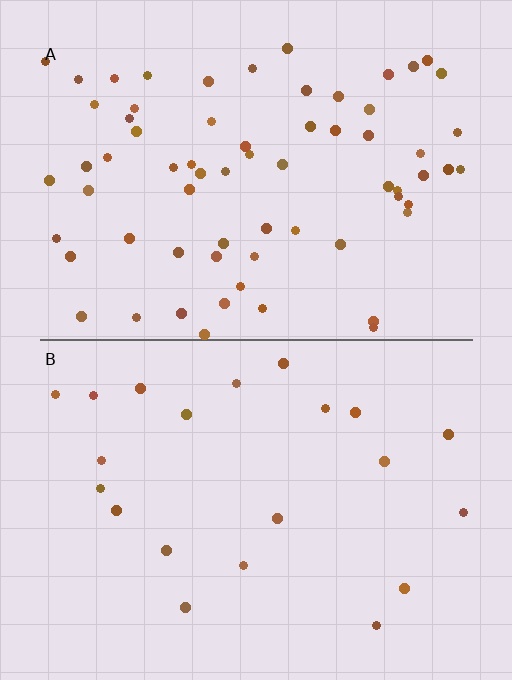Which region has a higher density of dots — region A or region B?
A (the top).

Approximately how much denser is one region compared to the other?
Approximately 3.2× — region A over region B.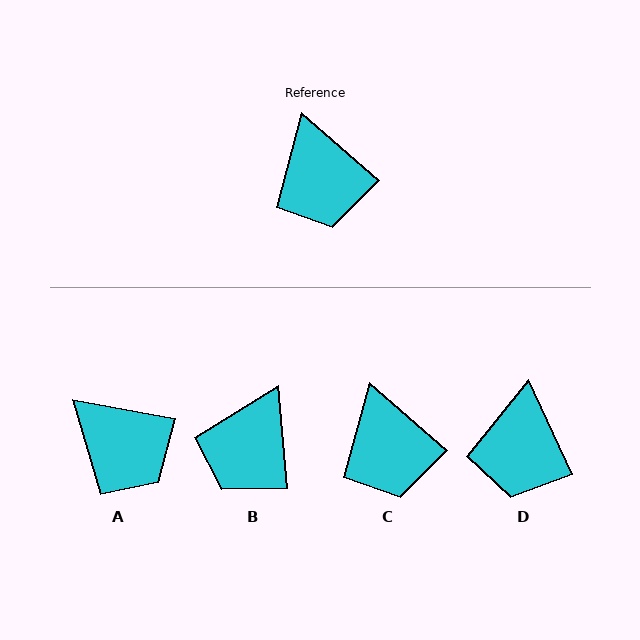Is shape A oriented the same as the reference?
No, it is off by about 31 degrees.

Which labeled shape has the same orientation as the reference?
C.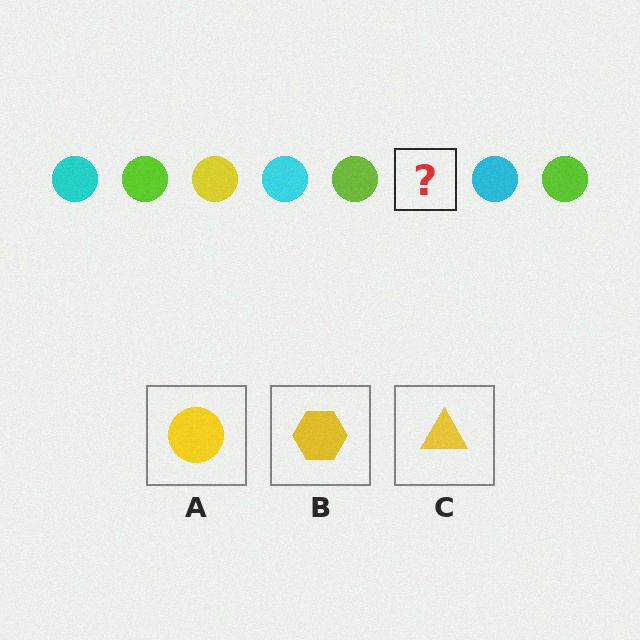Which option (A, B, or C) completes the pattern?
A.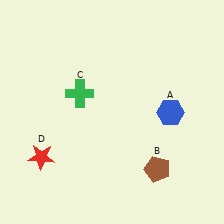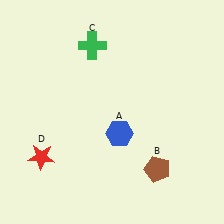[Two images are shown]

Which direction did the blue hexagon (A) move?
The blue hexagon (A) moved left.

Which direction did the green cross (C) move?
The green cross (C) moved up.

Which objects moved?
The objects that moved are: the blue hexagon (A), the green cross (C).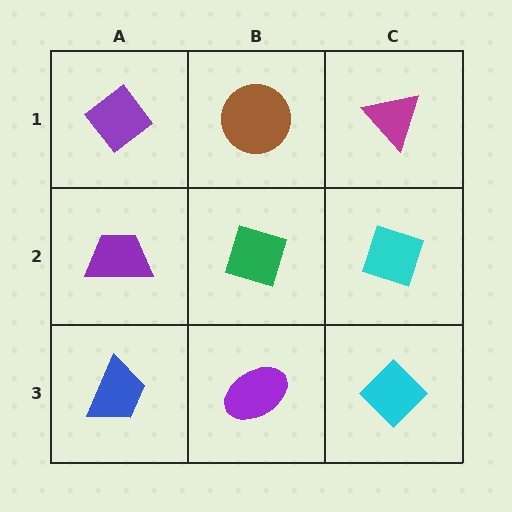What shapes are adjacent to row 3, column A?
A purple trapezoid (row 2, column A), a purple ellipse (row 3, column B).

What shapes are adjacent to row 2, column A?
A purple diamond (row 1, column A), a blue trapezoid (row 3, column A), a green diamond (row 2, column B).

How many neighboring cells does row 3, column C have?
2.